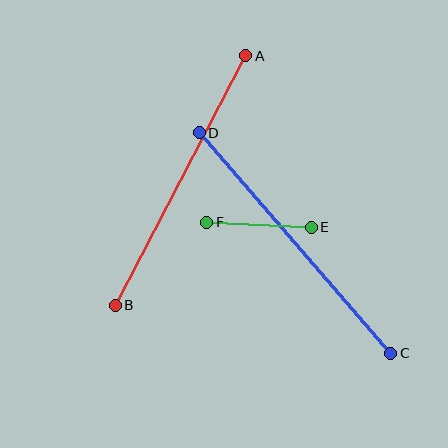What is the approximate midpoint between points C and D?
The midpoint is at approximately (295, 243) pixels.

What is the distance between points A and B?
The distance is approximately 282 pixels.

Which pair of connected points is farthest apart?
Points C and D are farthest apart.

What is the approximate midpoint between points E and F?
The midpoint is at approximately (259, 225) pixels.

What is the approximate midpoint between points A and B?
The midpoint is at approximately (181, 180) pixels.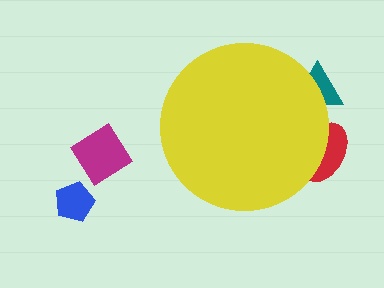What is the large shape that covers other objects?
A yellow circle.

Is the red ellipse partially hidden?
Yes, the red ellipse is partially hidden behind the yellow circle.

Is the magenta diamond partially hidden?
No, the magenta diamond is fully visible.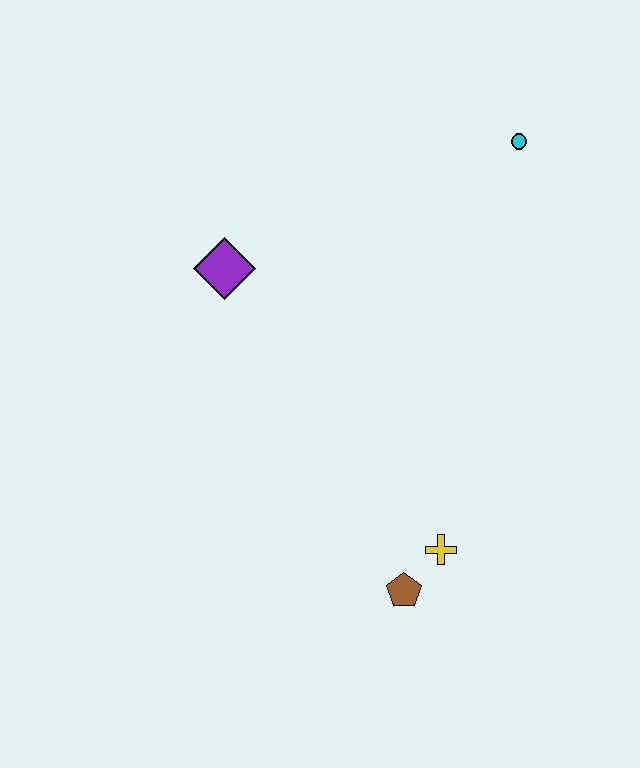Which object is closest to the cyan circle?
The purple diamond is closest to the cyan circle.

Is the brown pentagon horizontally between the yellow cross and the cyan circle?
No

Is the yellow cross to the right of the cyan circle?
No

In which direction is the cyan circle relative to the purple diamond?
The cyan circle is to the right of the purple diamond.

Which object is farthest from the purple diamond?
The brown pentagon is farthest from the purple diamond.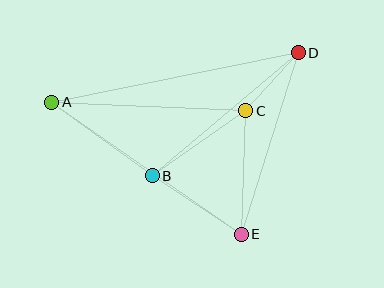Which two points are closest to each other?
Points C and D are closest to each other.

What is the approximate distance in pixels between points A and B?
The distance between A and B is approximately 124 pixels.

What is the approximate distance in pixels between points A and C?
The distance between A and C is approximately 194 pixels.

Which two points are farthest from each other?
Points A and D are farthest from each other.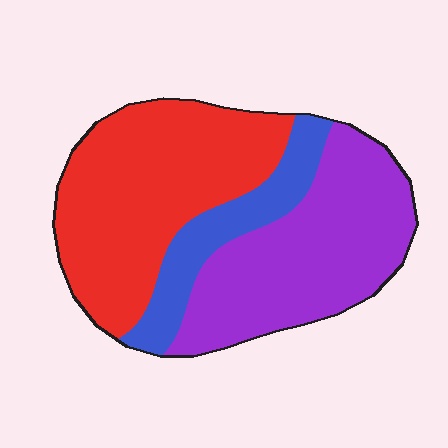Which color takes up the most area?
Red, at roughly 45%.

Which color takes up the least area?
Blue, at roughly 15%.